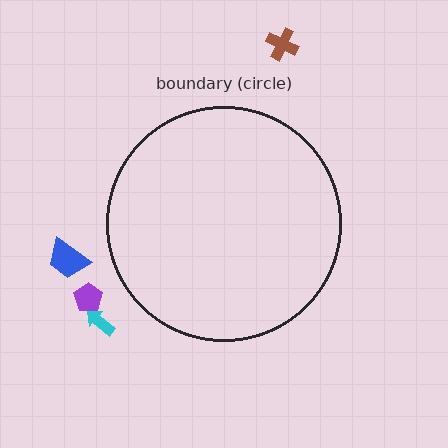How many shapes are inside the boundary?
0 inside, 4 outside.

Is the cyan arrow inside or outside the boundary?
Outside.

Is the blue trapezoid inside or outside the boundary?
Outside.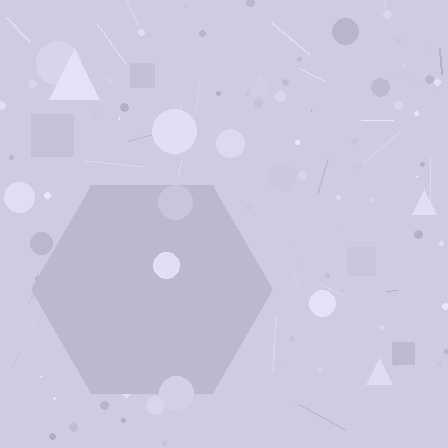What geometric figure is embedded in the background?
A hexagon is embedded in the background.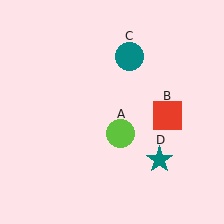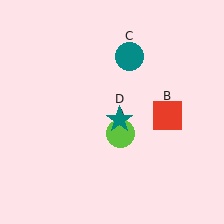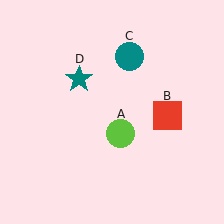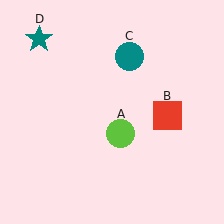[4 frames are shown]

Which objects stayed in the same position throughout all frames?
Lime circle (object A) and red square (object B) and teal circle (object C) remained stationary.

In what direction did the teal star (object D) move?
The teal star (object D) moved up and to the left.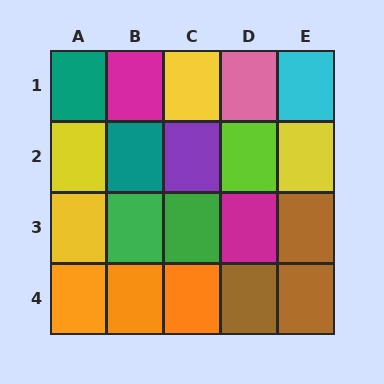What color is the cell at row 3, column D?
Magenta.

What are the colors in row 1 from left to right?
Teal, magenta, yellow, pink, cyan.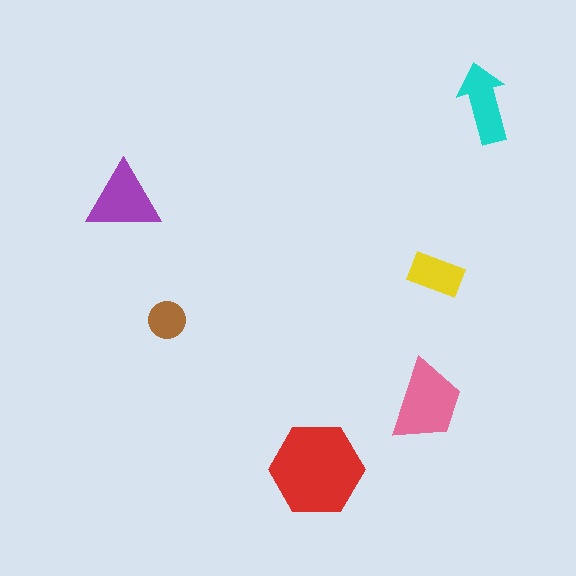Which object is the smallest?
The brown circle.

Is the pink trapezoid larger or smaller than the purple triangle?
Larger.